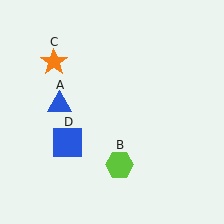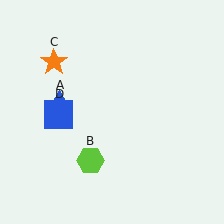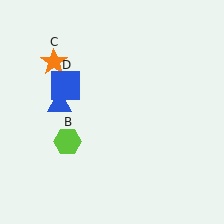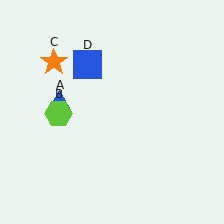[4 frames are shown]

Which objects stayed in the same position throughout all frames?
Blue triangle (object A) and orange star (object C) remained stationary.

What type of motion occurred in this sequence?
The lime hexagon (object B), blue square (object D) rotated clockwise around the center of the scene.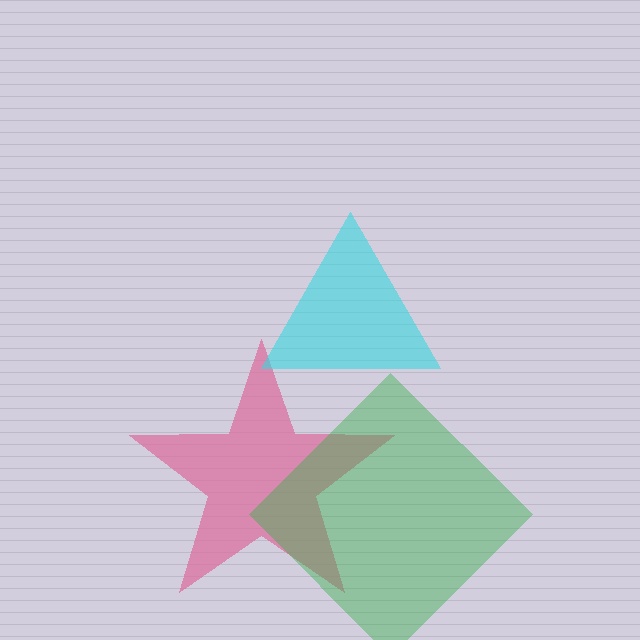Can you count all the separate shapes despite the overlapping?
Yes, there are 3 separate shapes.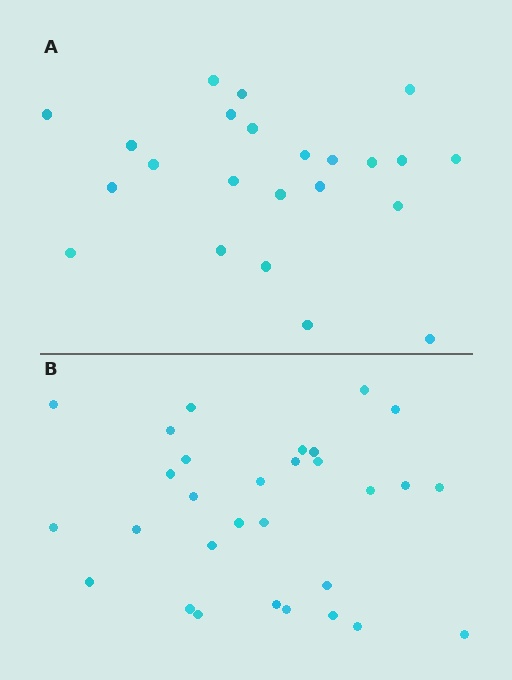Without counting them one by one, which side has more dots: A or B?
Region B (the bottom region) has more dots.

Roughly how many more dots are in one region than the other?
Region B has roughly 8 or so more dots than region A.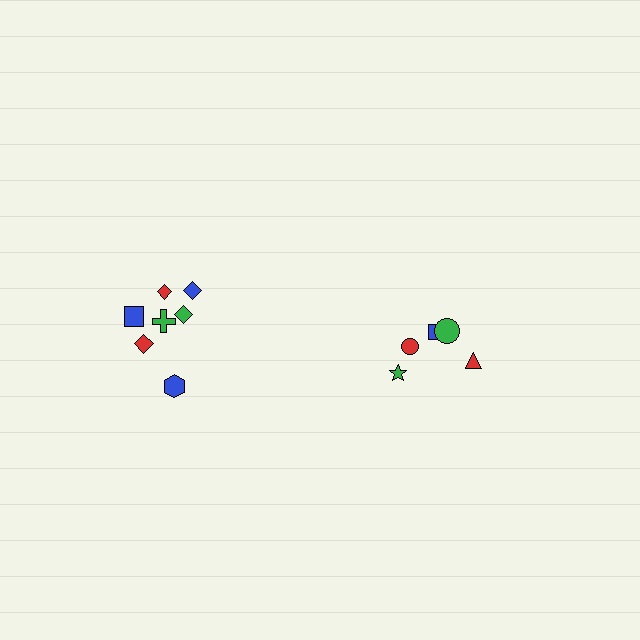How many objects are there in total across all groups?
There are 12 objects.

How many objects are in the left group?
There are 7 objects.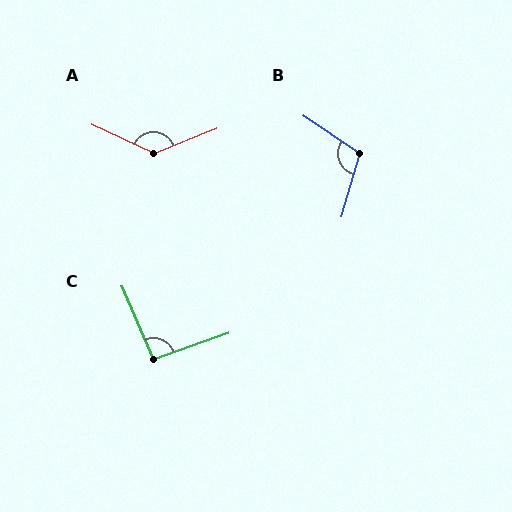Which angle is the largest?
A, at approximately 133 degrees.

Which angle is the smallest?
C, at approximately 93 degrees.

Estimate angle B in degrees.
Approximately 108 degrees.